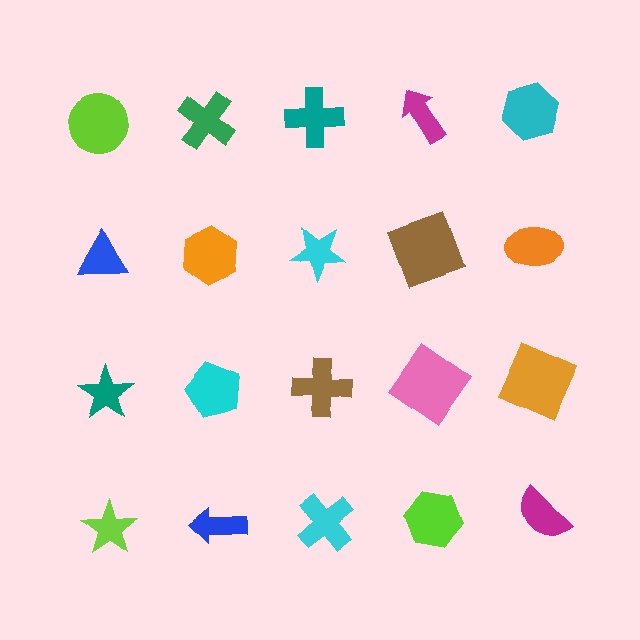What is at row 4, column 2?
A blue arrow.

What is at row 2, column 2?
An orange hexagon.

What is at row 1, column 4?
A magenta arrow.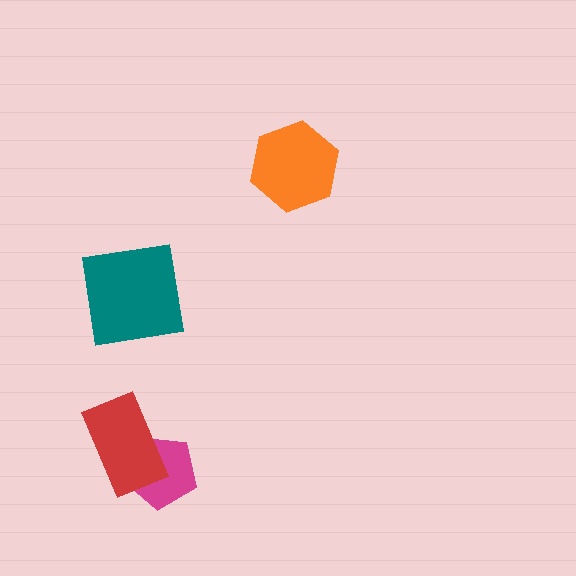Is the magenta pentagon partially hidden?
Yes, it is partially covered by another shape.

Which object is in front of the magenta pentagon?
The red rectangle is in front of the magenta pentagon.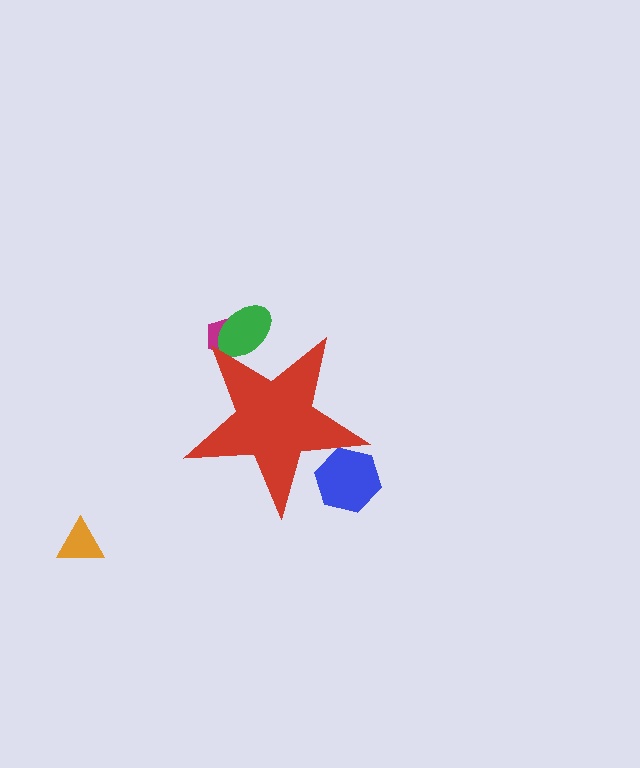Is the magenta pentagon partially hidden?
Yes, the magenta pentagon is partially hidden behind the red star.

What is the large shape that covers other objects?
A red star.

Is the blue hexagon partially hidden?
Yes, the blue hexagon is partially hidden behind the red star.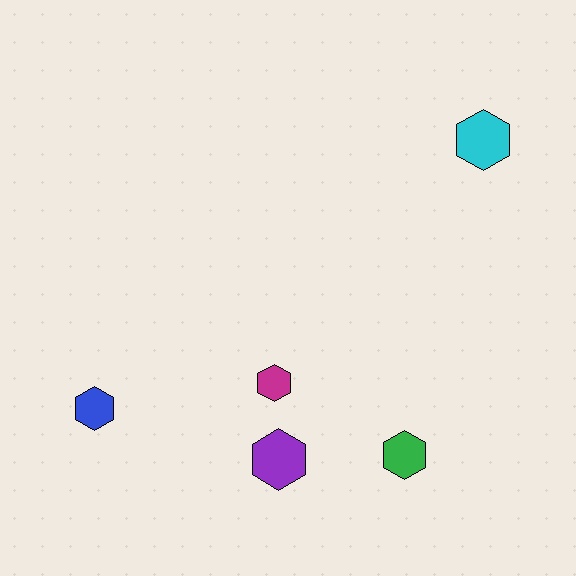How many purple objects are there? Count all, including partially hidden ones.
There is 1 purple object.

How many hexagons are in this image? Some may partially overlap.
There are 5 hexagons.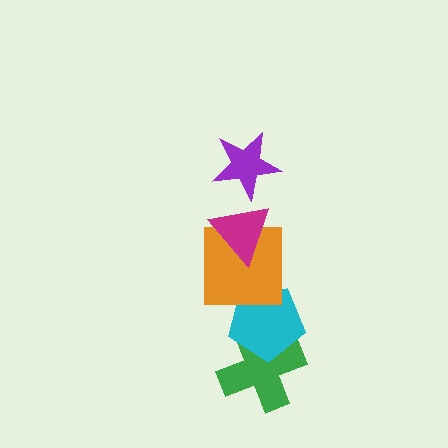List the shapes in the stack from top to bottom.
From top to bottom: the purple star, the magenta triangle, the orange square, the cyan pentagon, the green cross.